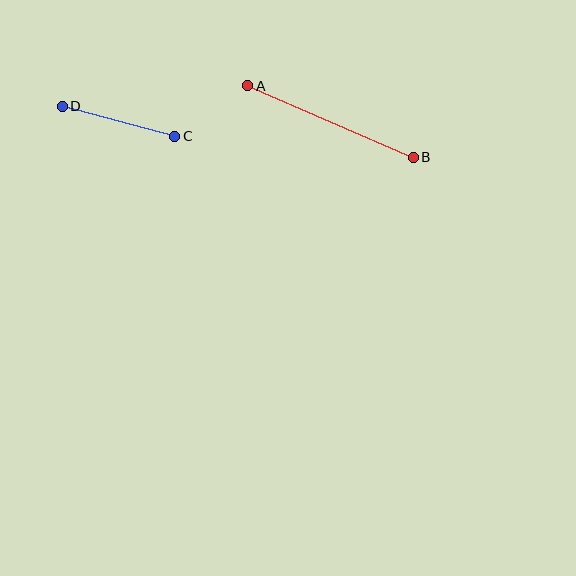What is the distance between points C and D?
The distance is approximately 116 pixels.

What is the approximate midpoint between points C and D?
The midpoint is at approximately (119, 121) pixels.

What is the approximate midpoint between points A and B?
The midpoint is at approximately (330, 121) pixels.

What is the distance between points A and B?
The distance is approximately 180 pixels.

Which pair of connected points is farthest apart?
Points A and B are farthest apart.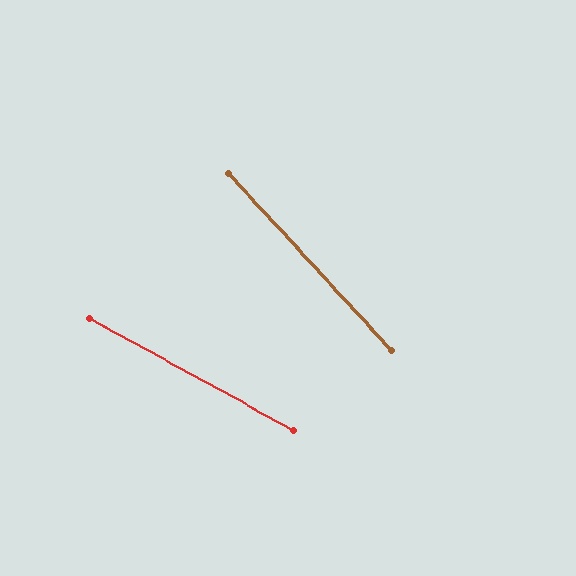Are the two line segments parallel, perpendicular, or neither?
Neither parallel nor perpendicular — they differ by about 19°.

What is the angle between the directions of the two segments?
Approximately 19 degrees.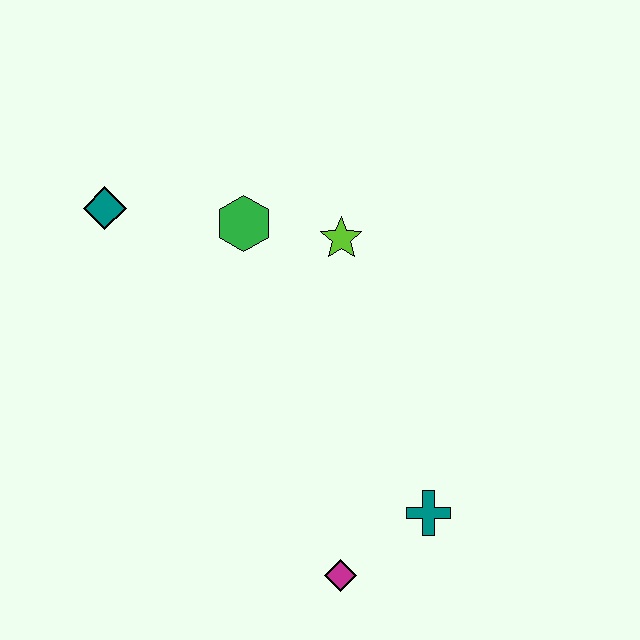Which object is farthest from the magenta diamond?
The teal diamond is farthest from the magenta diamond.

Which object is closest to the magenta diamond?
The teal cross is closest to the magenta diamond.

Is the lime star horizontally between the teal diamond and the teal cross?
Yes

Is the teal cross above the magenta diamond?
Yes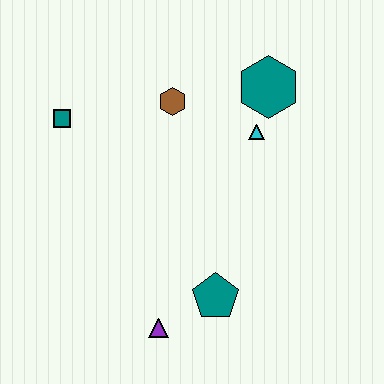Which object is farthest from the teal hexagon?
The purple triangle is farthest from the teal hexagon.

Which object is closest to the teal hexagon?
The cyan triangle is closest to the teal hexagon.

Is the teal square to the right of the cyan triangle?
No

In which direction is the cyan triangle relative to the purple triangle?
The cyan triangle is above the purple triangle.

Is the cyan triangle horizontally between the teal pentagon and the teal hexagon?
Yes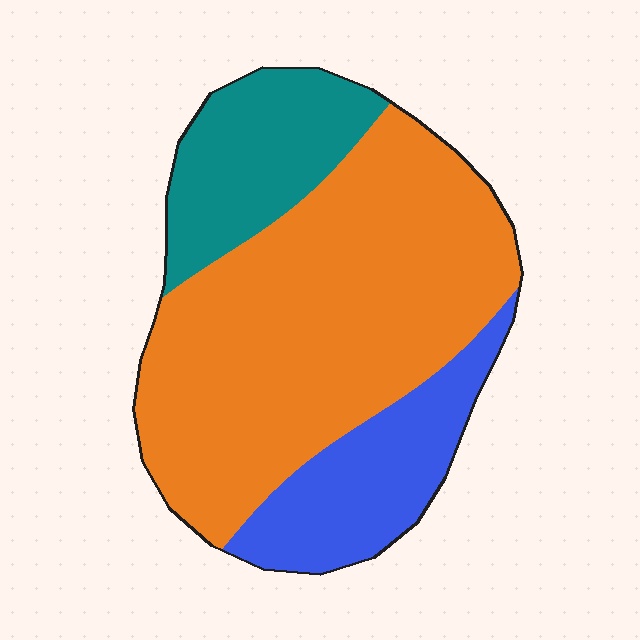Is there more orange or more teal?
Orange.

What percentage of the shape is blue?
Blue takes up about one fifth (1/5) of the shape.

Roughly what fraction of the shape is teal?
Teal covers roughly 20% of the shape.